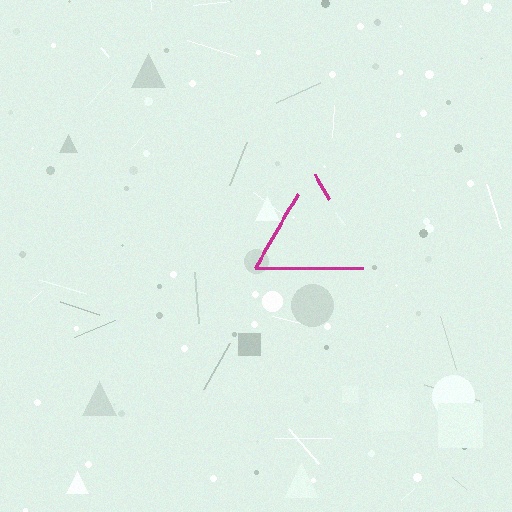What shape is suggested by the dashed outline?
The dashed outline suggests a triangle.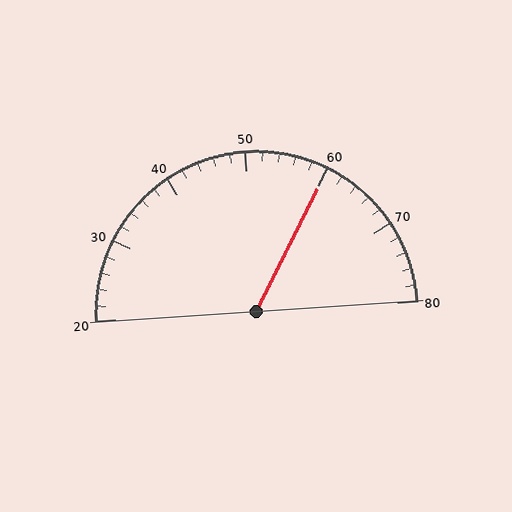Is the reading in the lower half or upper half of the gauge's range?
The reading is in the upper half of the range (20 to 80).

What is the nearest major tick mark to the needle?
The nearest major tick mark is 60.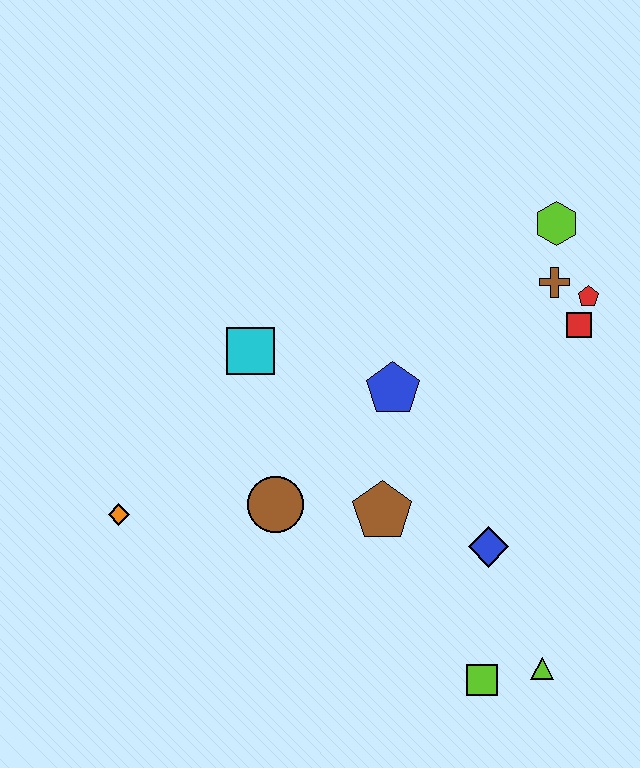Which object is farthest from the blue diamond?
The orange diamond is farthest from the blue diamond.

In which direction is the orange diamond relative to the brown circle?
The orange diamond is to the left of the brown circle.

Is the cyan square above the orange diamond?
Yes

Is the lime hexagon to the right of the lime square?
Yes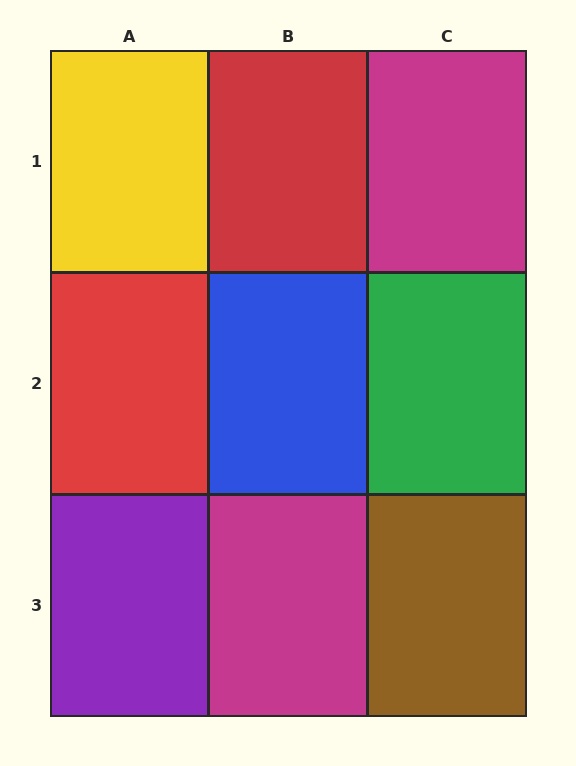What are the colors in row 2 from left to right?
Red, blue, green.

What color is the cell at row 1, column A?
Yellow.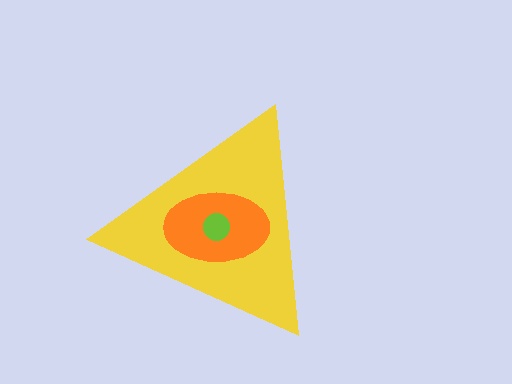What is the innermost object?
The lime circle.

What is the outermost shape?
The yellow triangle.